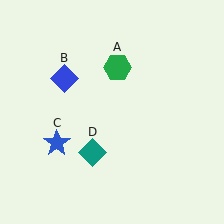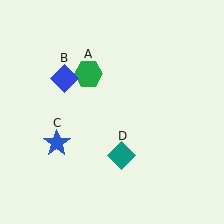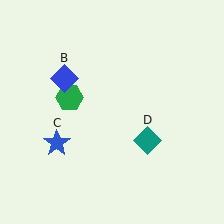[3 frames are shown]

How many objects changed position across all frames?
2 objects changed position: green hexagon (object A), teal diamond (object D).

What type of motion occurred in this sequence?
The green hexagon (object A), teal diamond (object D) rotated counterclockwise around the center of the scene.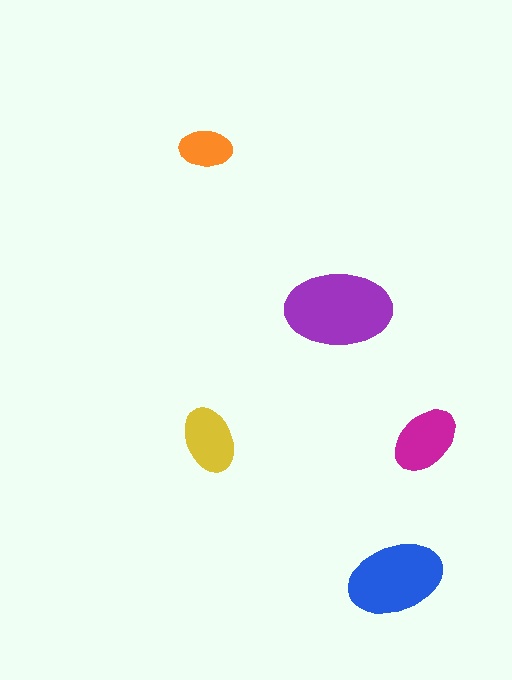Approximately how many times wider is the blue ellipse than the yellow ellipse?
About 1.5 times wider.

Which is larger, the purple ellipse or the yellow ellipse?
The purple one.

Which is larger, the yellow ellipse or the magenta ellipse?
The magenta one.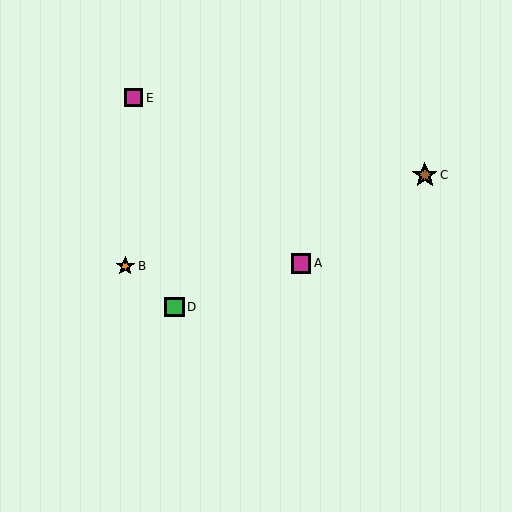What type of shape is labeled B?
Shape B is an orange star.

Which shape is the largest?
The brown star (labeled C) is the largest.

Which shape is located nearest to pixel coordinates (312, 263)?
The magenta square (labeled A) at (301, 263) is nearest to that location.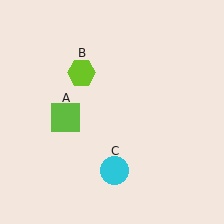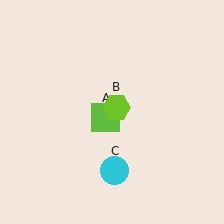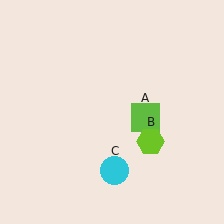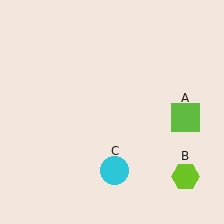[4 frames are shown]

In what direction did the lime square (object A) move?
The lime square (object A) moved right.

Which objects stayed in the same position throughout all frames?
Cyan circle (object C) remained stationary.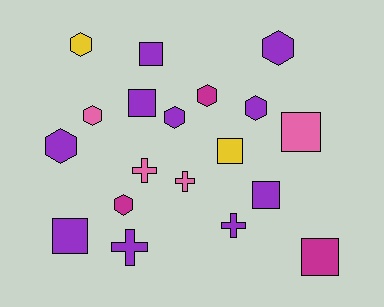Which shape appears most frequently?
Hexagon, with 8 objects.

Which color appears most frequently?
Purple, with 10 objects.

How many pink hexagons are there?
There is 1 pink hexagon.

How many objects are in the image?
There are 19 objects.